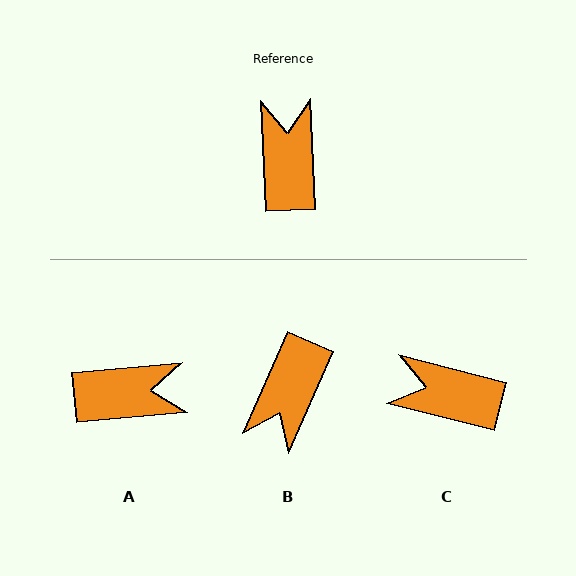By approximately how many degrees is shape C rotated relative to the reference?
Approximately 73 degrees counter-clockwise.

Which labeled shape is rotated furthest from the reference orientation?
B, about 154 degrees away.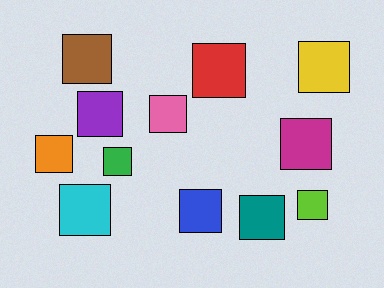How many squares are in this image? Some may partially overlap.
There are 12 squares.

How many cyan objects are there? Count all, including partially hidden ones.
There is 1 cyan object.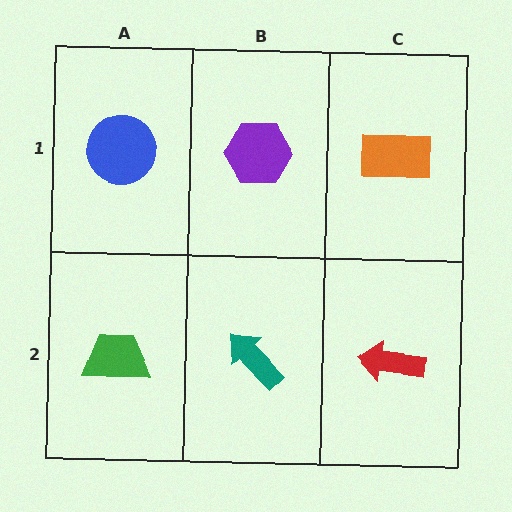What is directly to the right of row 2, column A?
A teal arrow.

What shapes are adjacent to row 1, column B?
A teal arrow (row 2, column B), a blue circle (row 1, column A), an orange rectangle (row 1, column C).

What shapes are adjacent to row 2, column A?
A blue circle (row 1, column A), a teal arrow (row 2, column B).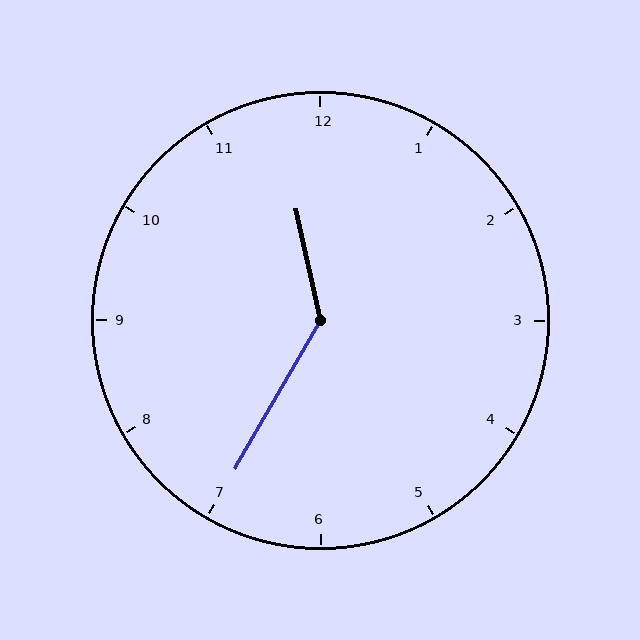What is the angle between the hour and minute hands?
Approximately 138 degrees.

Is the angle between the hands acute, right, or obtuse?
It is obtuse.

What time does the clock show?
11:35.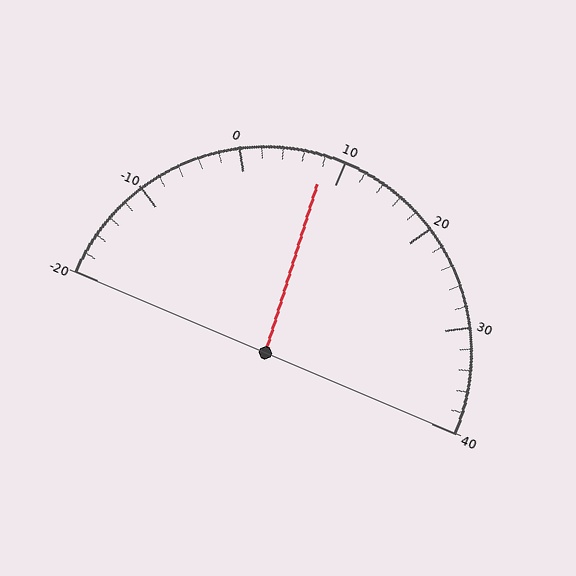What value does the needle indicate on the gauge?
The needle indicates approximately 8.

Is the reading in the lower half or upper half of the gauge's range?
The reading is in the lower half of the range (-20 to 40).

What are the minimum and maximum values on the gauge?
The gauge ranges from -20 to 40.